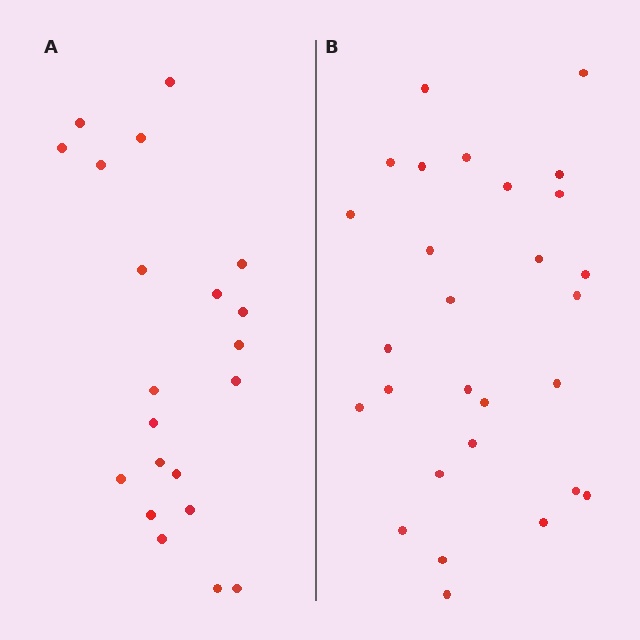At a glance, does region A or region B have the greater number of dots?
Region B (the right region) has more dots.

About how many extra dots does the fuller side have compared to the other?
Region B has roughly 8 or so more dots than region A.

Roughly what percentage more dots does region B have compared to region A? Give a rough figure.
About 35% more.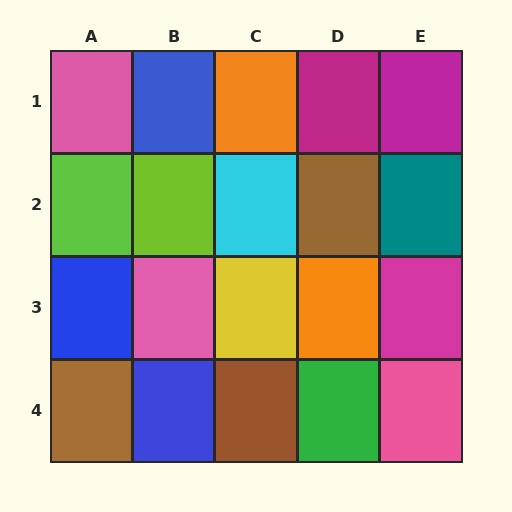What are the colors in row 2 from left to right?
Lime, lime, cyan, brown, teal.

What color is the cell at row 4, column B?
Blue.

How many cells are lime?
2 cells are lime.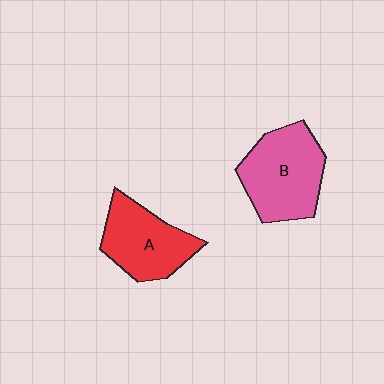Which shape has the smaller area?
Shape A (red).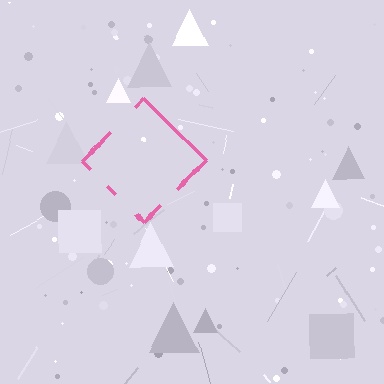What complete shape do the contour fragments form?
The contour fragments form a diamond.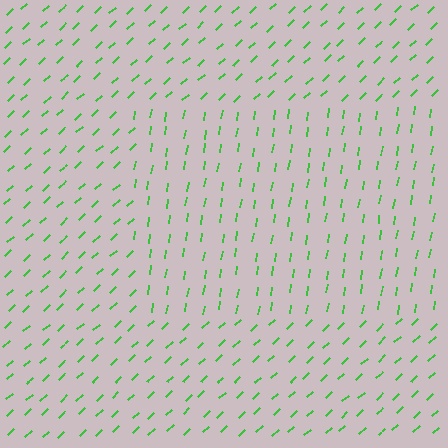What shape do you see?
I see a rectangle.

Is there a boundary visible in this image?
Yes, there is a texture boundary formed by a change in line orientation.